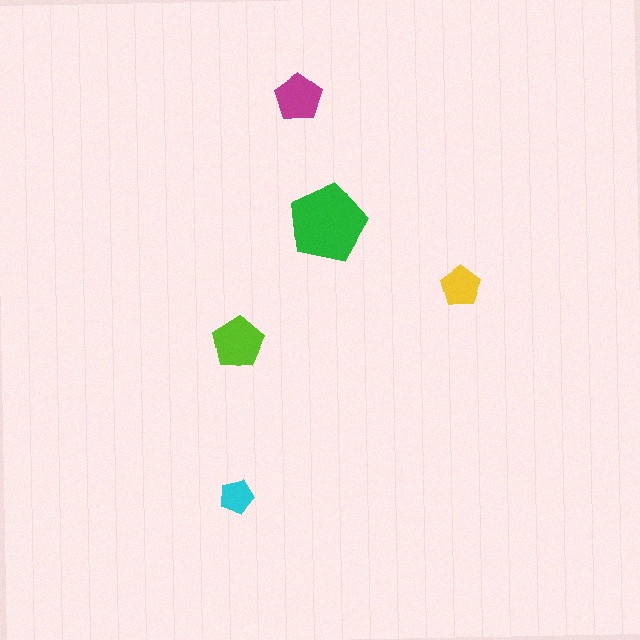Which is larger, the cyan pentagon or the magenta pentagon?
The magenta one.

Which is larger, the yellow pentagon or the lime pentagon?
The lime one.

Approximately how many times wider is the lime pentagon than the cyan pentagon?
About 1.5 times wider.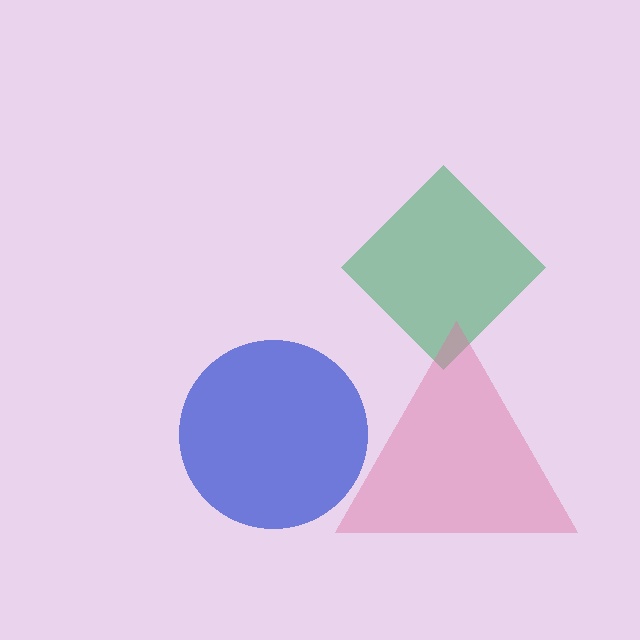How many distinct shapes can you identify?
There are 3 distinct shapes: a blue circle, a green diamond, a pink triangle.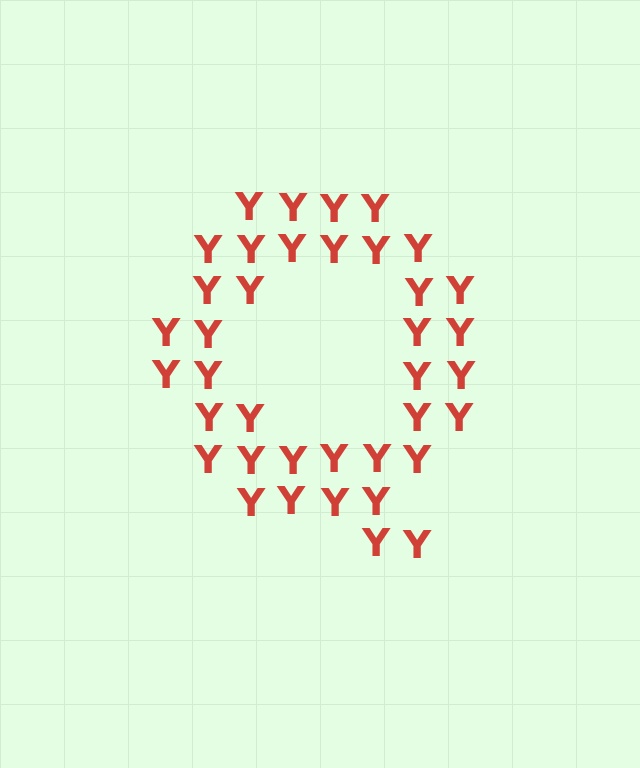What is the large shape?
The large shape is the letter Q.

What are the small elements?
The small elements are letter Y's.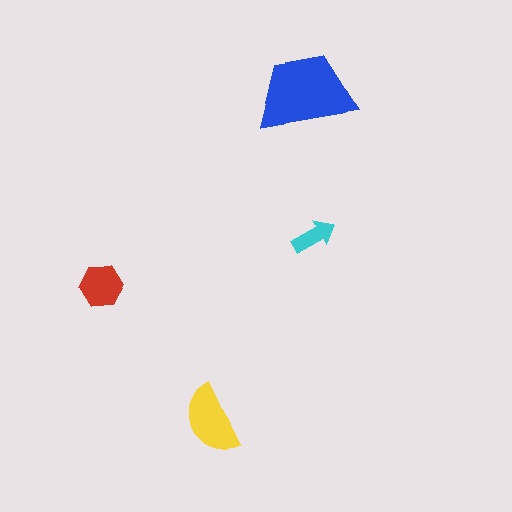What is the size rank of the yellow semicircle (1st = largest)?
2nd.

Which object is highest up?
The blue trapezoid is topmost.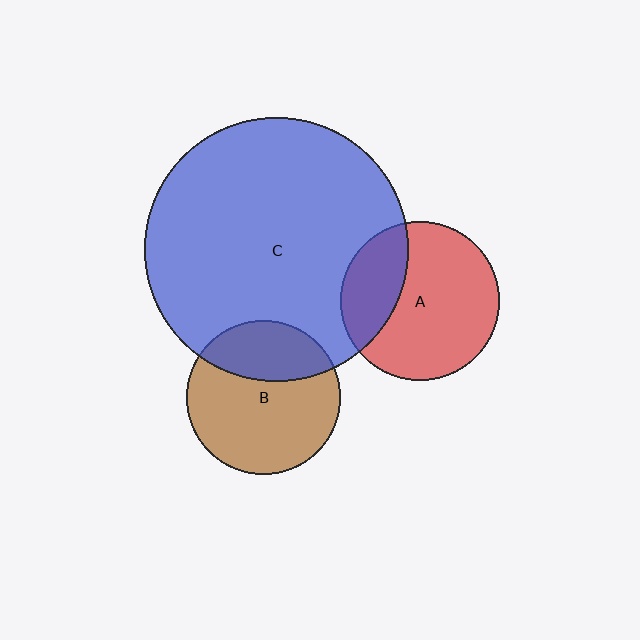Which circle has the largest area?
Circle C (blue).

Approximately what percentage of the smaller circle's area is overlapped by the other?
Approximately 30%.